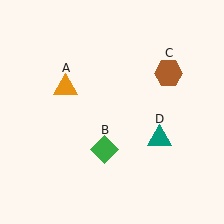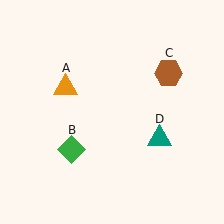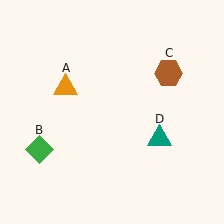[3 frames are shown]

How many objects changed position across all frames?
1 object changed position: green diamond (object B).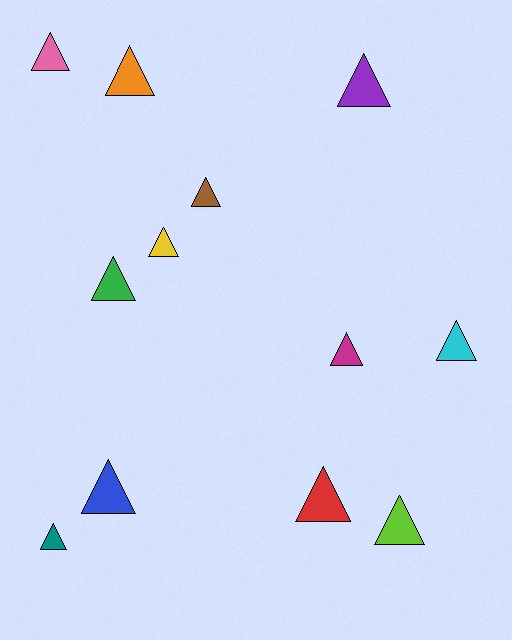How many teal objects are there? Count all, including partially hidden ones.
There is 1 teal object.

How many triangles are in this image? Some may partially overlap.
There are 12 triangles.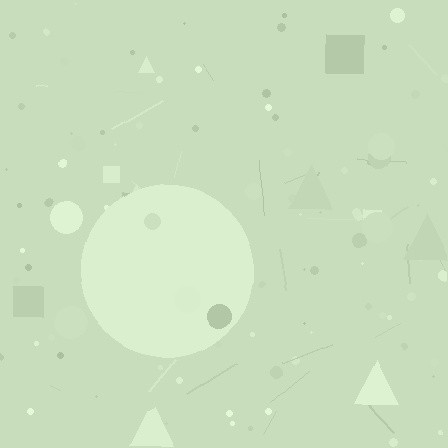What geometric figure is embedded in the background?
A circle is embedded in the background.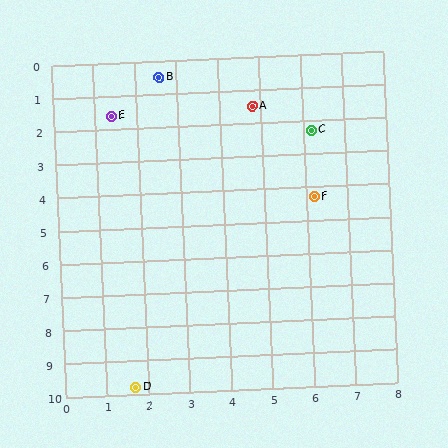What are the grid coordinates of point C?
Point C is at approximately (6.2, 2.3).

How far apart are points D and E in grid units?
Points D and E are about 8.2 grid units apart.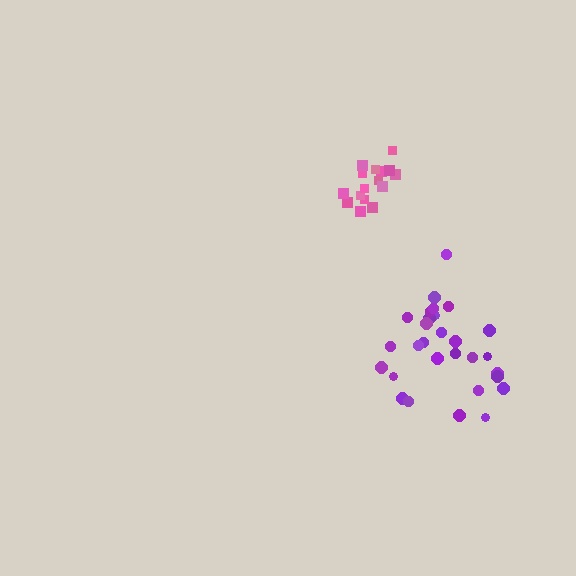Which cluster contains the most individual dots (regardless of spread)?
Purple (29).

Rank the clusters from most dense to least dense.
pink, purple.